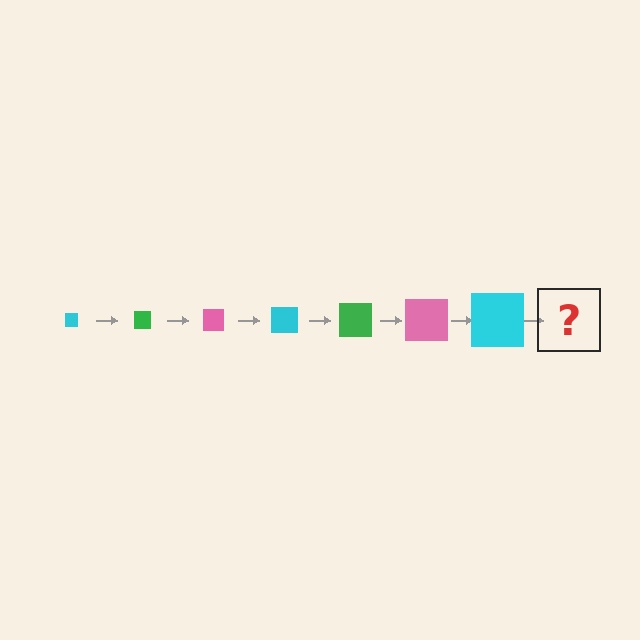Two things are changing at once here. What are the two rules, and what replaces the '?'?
The two rules are that the square grows larger each step and the color cycles through cyan, green, and pink. The '?' should be a green square, larger than the previous one.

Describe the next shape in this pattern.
It should be a green square, larger than the previous one.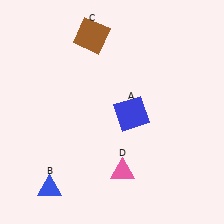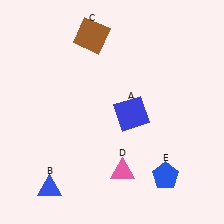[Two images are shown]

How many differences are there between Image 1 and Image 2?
There is 1 difference between the two images.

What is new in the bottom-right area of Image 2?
A blue pentagon (E) was added in the bottom-right area of Image 2.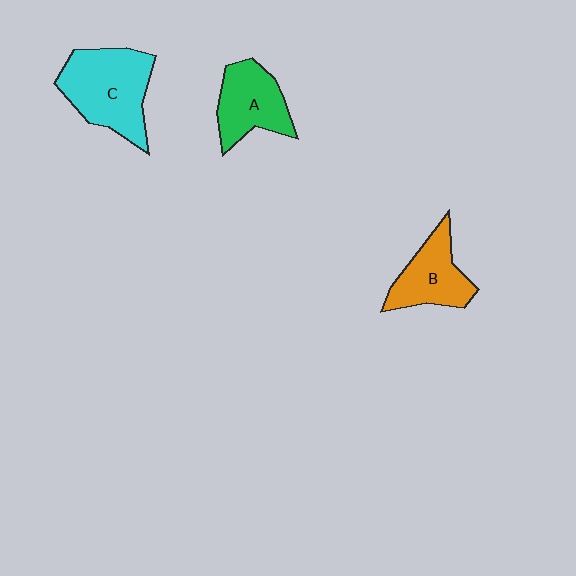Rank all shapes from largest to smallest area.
From largest to smallest: C (cyan), A (green), B (orange).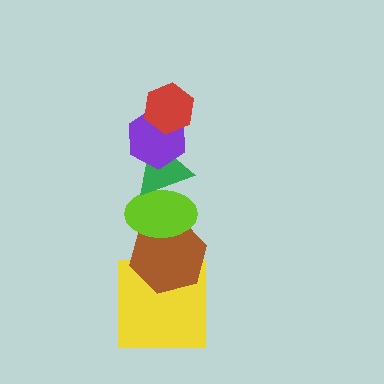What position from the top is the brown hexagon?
The brown hexagon is 5th from the top.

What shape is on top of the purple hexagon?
The red hexagon is on top of the purple hexagon.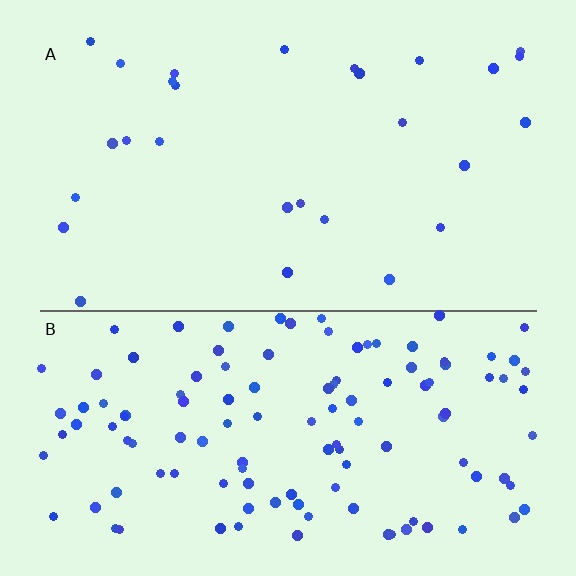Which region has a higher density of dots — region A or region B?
B (the bottom).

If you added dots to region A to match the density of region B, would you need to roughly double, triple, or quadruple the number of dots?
Approximately quadruple.